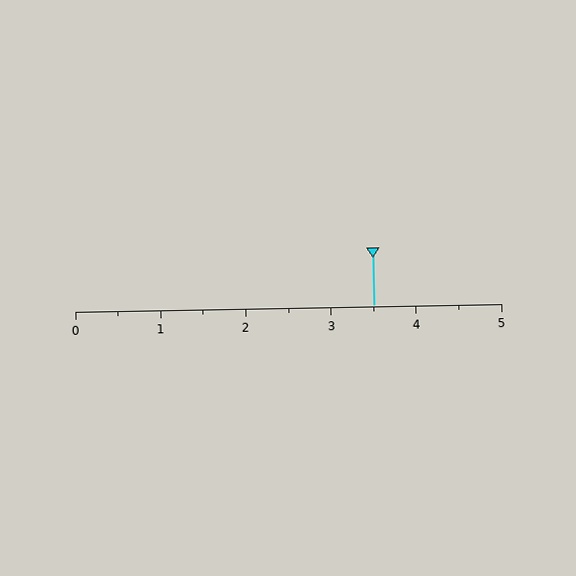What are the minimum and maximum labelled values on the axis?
The axis runs from 0 to 5.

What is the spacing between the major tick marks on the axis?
The major ticks are spaced 1 apart.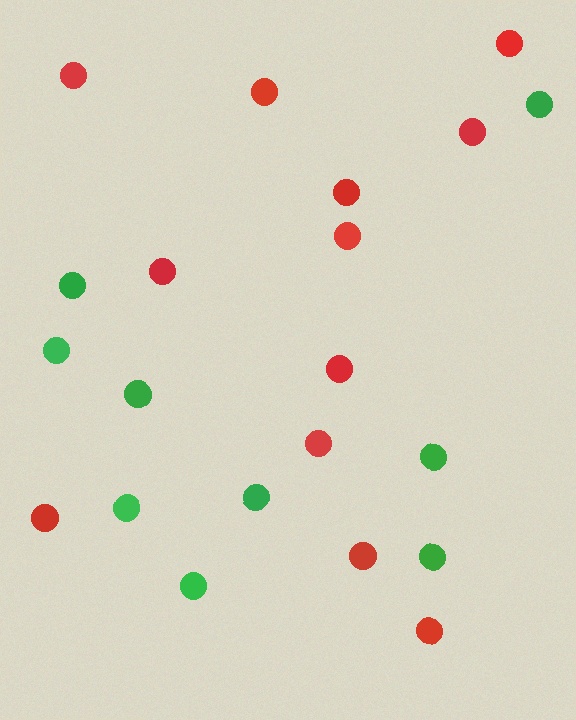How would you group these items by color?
There are 2 groups: one group of red circles (12) and one group of green circles (9).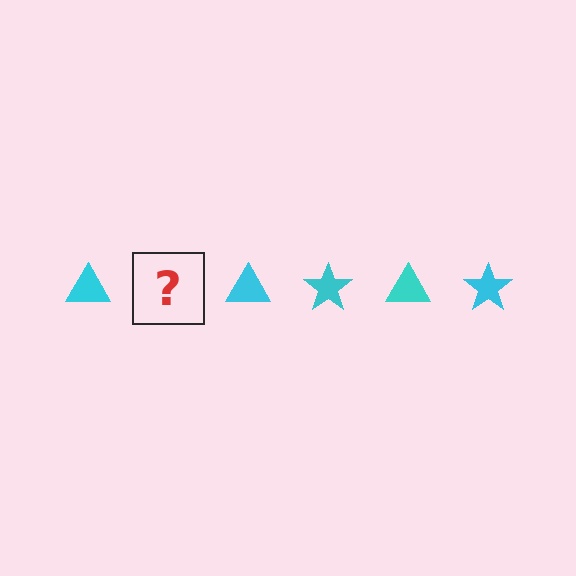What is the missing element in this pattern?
The missing element is a cyan star.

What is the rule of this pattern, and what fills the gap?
The rule is that the pattern cycles through triangle, star shapes in cyan. The gap should be filled with a cyan star.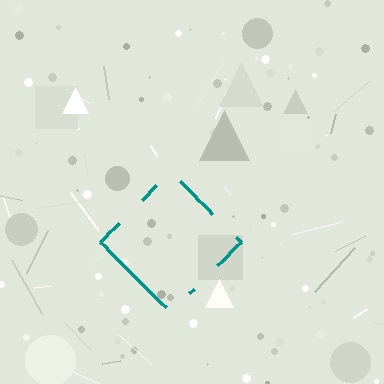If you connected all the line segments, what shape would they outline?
They would outline a diamond.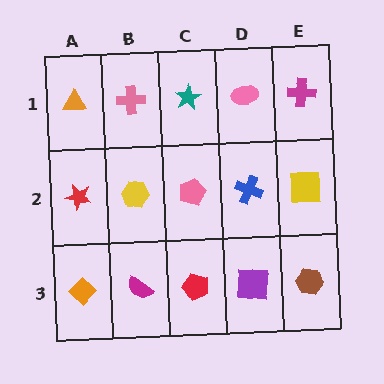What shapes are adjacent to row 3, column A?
A red star (row 2, column A), a magenta semicircle (row 3, column B).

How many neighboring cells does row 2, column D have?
4.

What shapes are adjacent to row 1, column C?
A pink pentagon (row 2, column C), a pink cross (row 1, column B), a pink ellipse (row 1, column D).